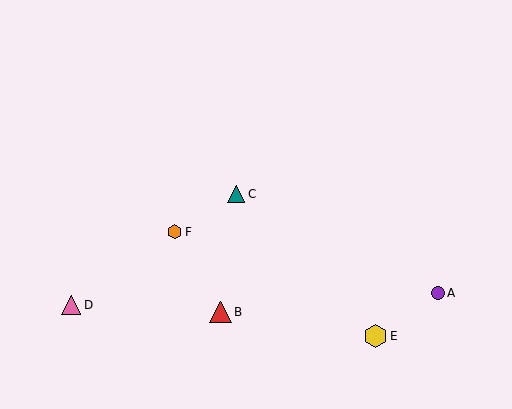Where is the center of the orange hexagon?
The center of the orange hexagon is at (175, 232).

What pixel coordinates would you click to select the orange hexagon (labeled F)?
Click at (175, 232) to select the orange hexagon F.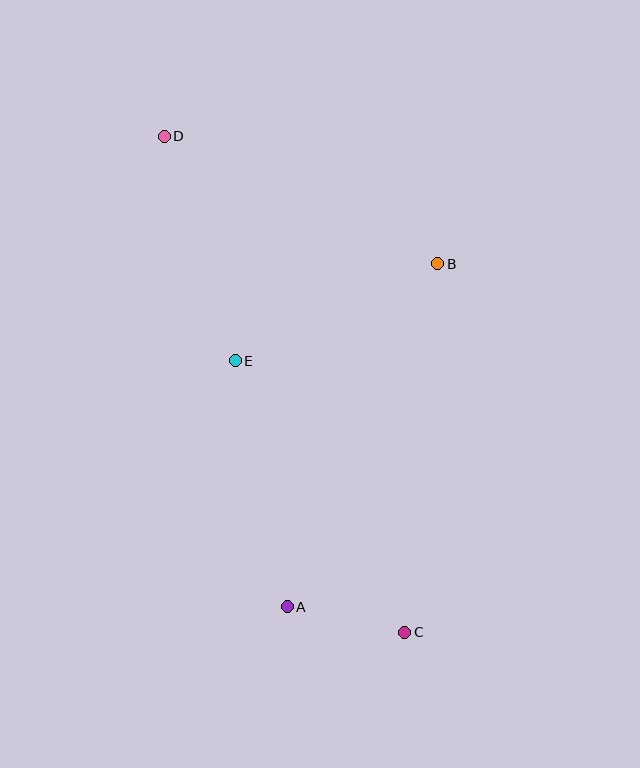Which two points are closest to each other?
Points A and C are closest to each other.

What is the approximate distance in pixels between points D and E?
The distance between D and E is approximately 235 pixels.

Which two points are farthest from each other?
Points C and D are farthest from each other.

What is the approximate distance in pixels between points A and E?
The distance between A and E is approximately 251 pixels.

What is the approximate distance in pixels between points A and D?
The distance between A and D is approximately 486 pixels.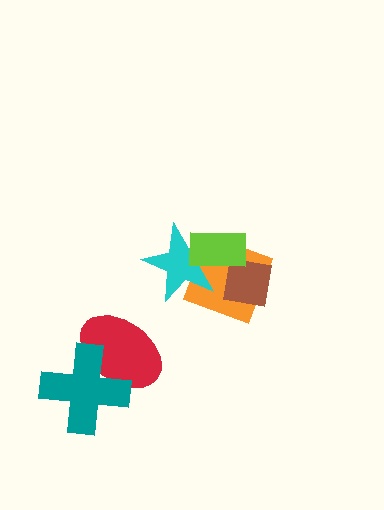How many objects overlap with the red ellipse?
1 object overlaps with the red ellipse.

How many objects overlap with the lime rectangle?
3 objects overlap with the lime rectangle.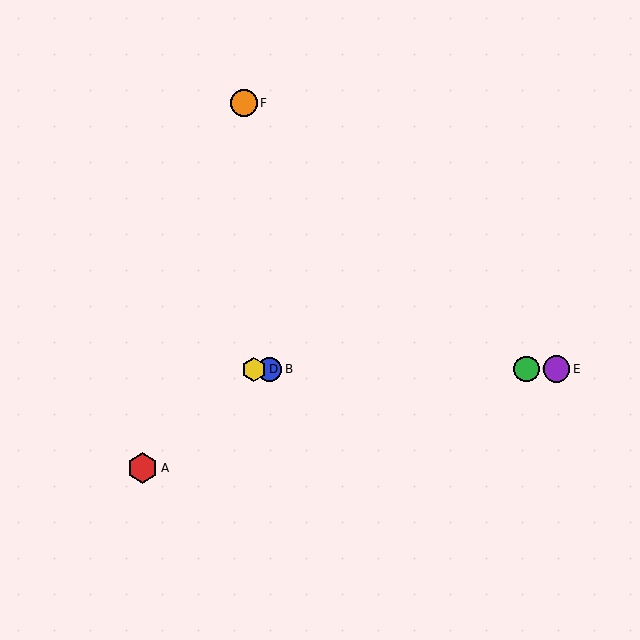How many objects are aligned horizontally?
4 objects (B, C, D, E) are aligned horizontally.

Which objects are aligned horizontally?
Objects B, C, D, E are aligned horizontally.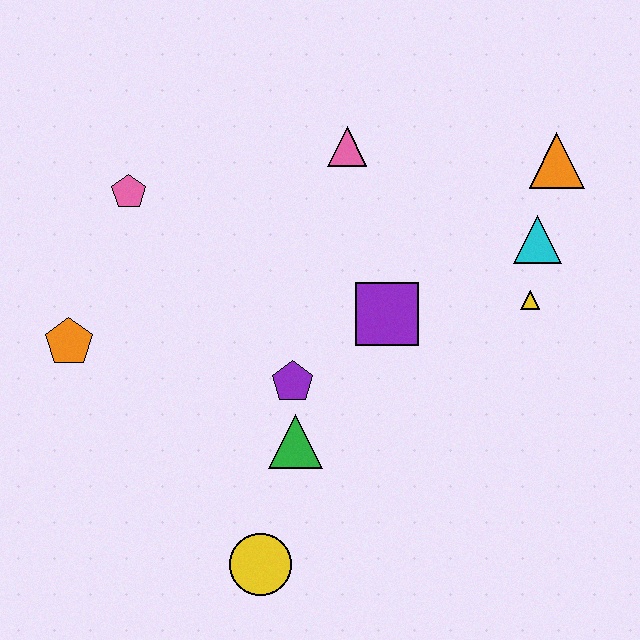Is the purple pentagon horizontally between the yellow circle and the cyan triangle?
Yes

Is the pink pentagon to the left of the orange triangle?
Yes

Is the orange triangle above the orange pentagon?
Yes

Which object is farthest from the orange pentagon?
The orange triangle is farthest from the orange pentagon.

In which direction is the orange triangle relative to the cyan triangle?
The orange triangle is above the cyan triangle.